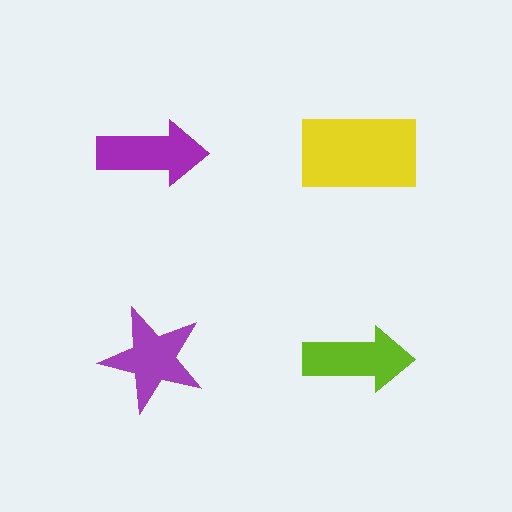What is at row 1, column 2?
A yellow rectangle.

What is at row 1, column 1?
A purple arrow.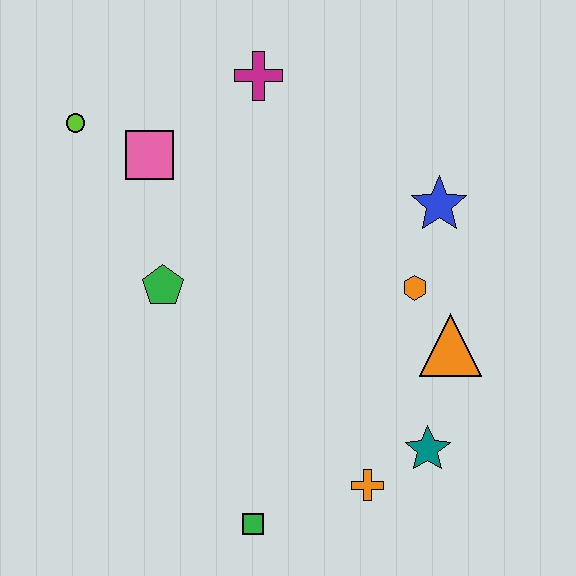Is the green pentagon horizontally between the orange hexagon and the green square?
No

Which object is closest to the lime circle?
The pink square is closest to the lime circle.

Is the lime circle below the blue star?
No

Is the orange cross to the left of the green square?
No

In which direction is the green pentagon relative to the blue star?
The green pentagon is to the left of the blue star.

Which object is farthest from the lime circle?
The teal star is farthest from the lime circle.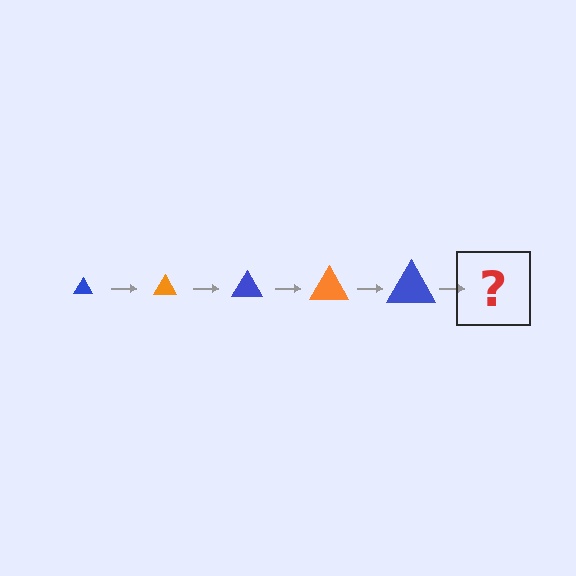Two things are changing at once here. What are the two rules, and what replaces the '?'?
The two rules are that the triangle grows larger each step and the color cycles through blue and orange. The '?' should be an orange triangle, larger than the previous one.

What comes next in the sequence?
The next element should be an orange triangle, larger than the previous one.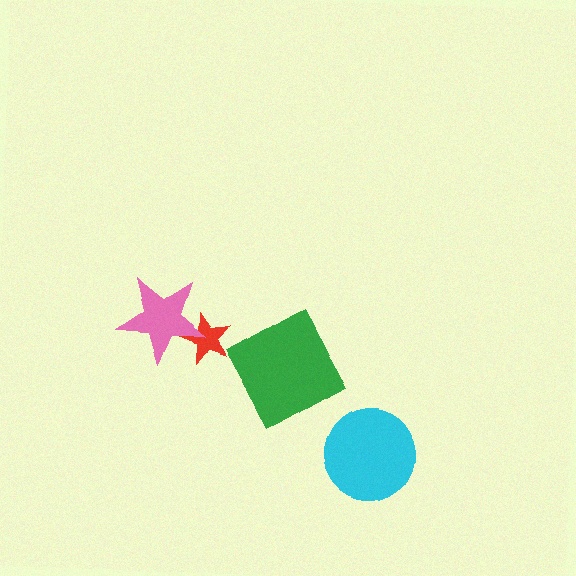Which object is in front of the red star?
The pink star is in front of the red star.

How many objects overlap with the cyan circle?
0 objects overlap with the cyan circle.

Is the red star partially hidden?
Yes, it is partially covered by another shape.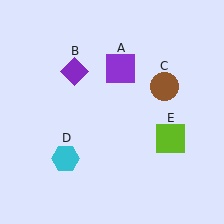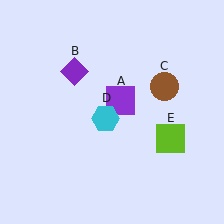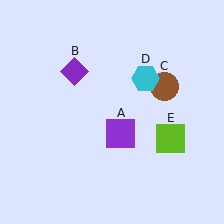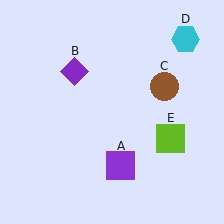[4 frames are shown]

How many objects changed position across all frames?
2 objects changed position: purple square (object A), cyan hexagon (object D).